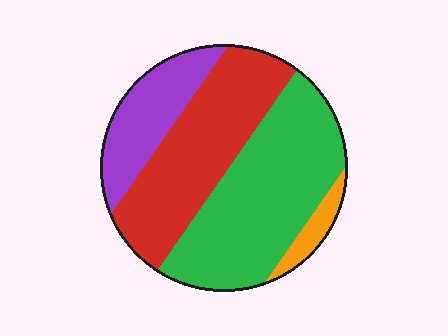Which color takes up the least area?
Orange, at roughly 5%.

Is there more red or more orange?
Red.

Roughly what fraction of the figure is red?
Red covers around 35% of the figure.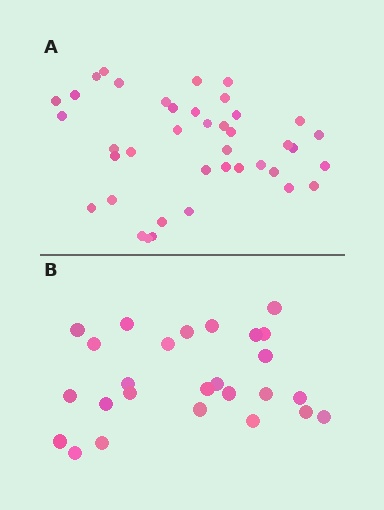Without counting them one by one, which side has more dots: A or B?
Region A (the top region) has more dots.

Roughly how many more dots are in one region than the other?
Region A has approximately 15 more dots than region B.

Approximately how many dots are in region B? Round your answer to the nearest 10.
About 30 dots. (The exact count is 26, which rounds to 30.)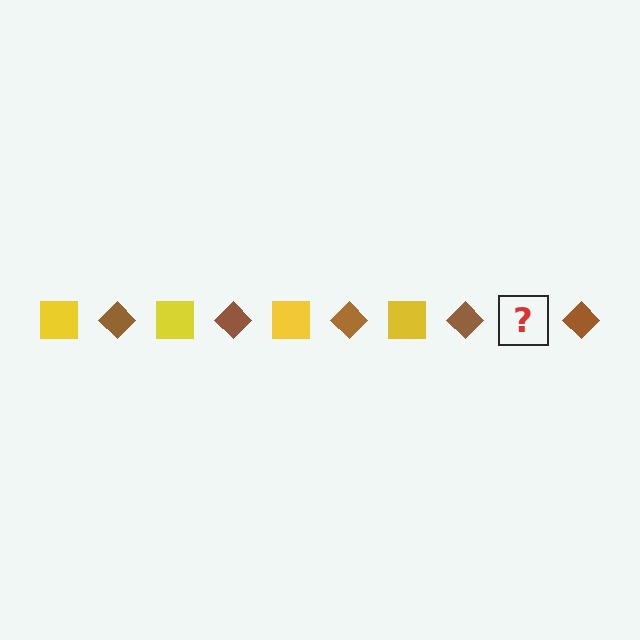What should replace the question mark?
The question mark should be replaced with a yellow square.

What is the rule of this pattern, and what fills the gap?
The rule is that the pattern alternates between yellow square and brown diamond. The gap should be filled with a yellow square.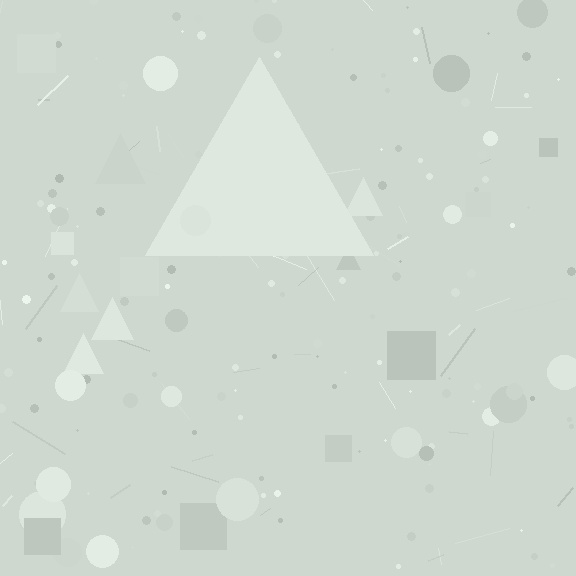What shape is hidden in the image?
A triangle is hidden in the image.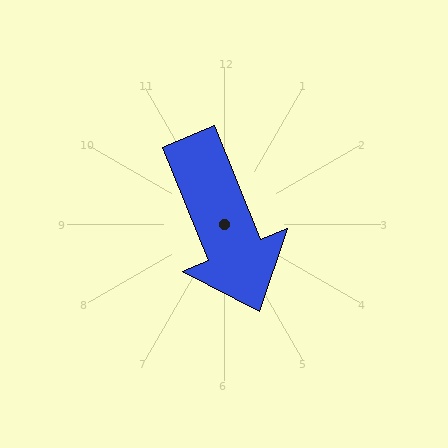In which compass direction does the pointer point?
South.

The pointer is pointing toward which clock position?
Roughly 5 o'clock.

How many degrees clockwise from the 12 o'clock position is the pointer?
Approximately 158 degrees.